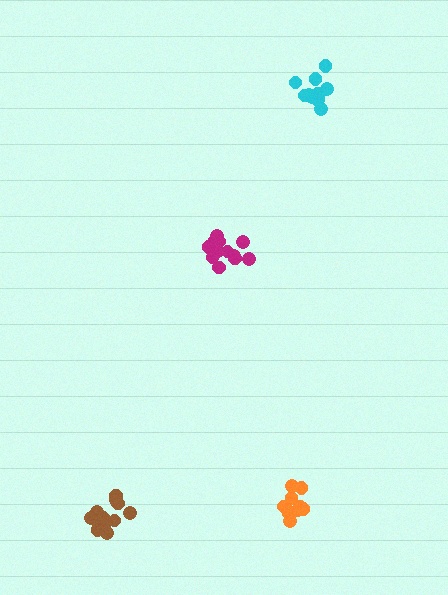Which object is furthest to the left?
The brown cluster is leftmost.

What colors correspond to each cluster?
The clusters are colored: magenta, brown, orange, cyan.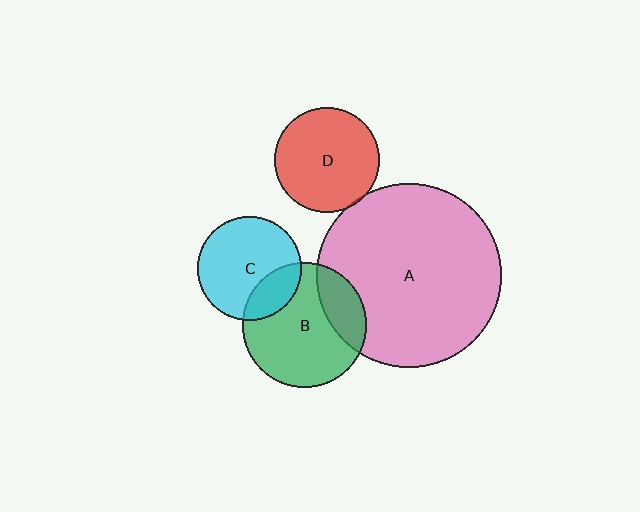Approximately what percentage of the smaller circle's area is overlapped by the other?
Approximately 5%.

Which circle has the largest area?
Circle A (pink).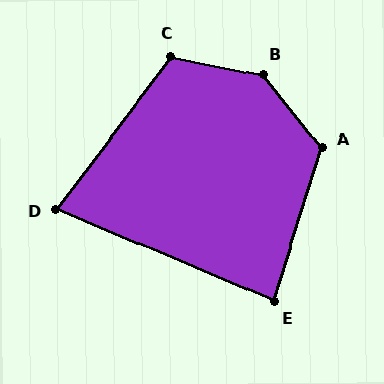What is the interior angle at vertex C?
Approximately 116 degrees (obtuse).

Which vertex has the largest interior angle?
B, at approximately 140 degrees.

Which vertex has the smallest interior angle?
D, at approximately 76 degrees.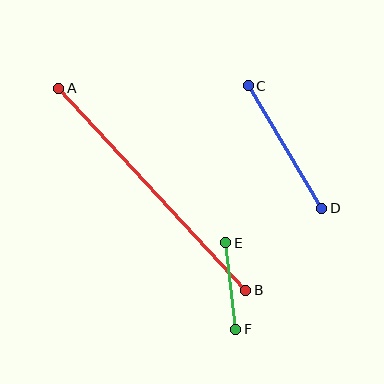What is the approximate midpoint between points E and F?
The midpoint is at approximately (231, 286) pixels.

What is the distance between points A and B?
The distance is approximately 275 pixels.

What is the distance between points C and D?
The distance is approximately 143 pixels.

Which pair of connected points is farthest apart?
Points A and B are farthest apart.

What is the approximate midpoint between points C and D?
The midpoint is at approximately (285, 147) pixels.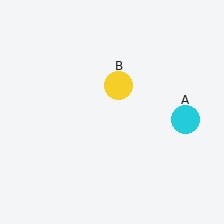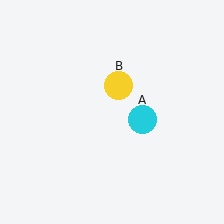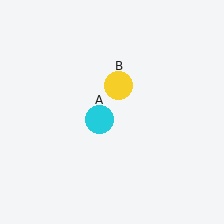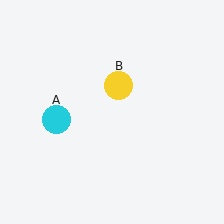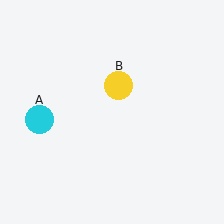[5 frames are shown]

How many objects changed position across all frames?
1 object changed position: cyan circle (object A).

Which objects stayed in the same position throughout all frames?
Yellow circle (object B) remained stationary.